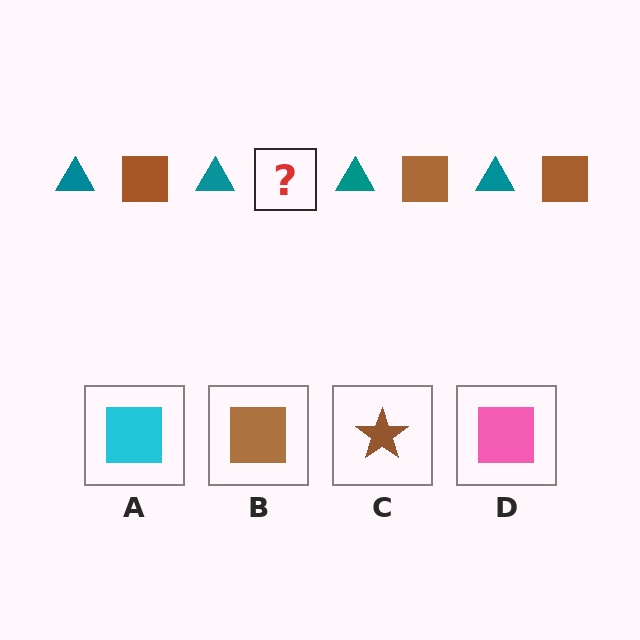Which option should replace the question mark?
Option B.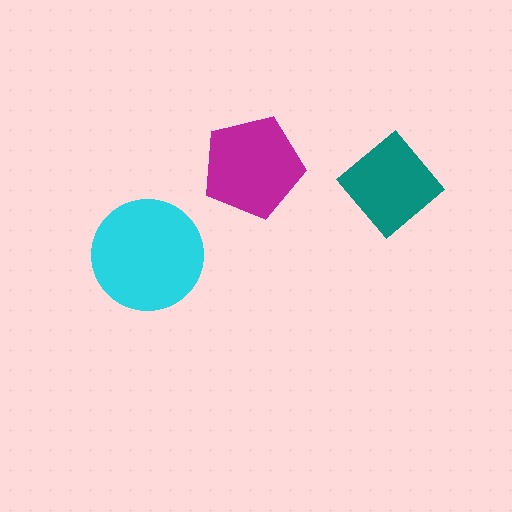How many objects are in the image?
There are 3 objects in the image.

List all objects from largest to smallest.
The cyan circle, the magenta pentagon, the teal diamond.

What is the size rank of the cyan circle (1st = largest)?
1st.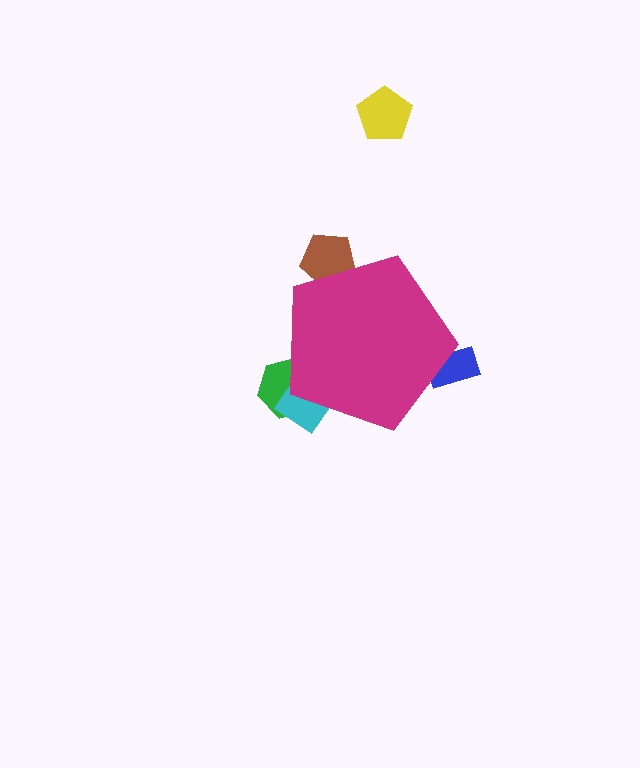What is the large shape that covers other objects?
A magenta pentagon.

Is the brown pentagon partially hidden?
Yes, the brown pentagon is partially hidden behind the magenta pentagon.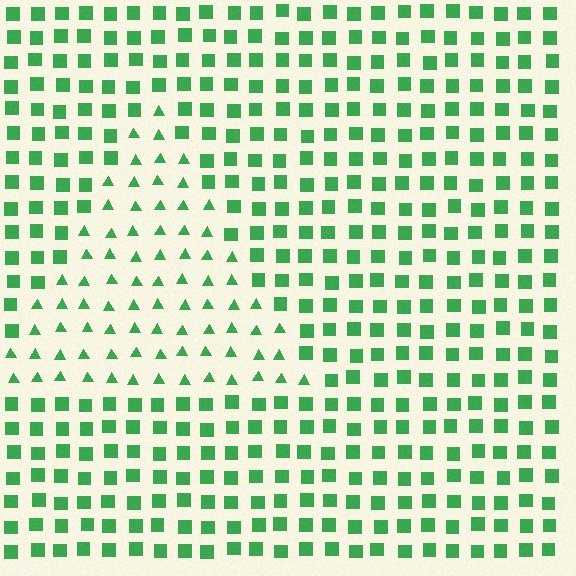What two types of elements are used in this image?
The image uses triangles inside the triangle region and squares outside it.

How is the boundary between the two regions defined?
The boundary is defined by a change in element shape: triangles inside vs. squares outside. All elements share the same color and spacing.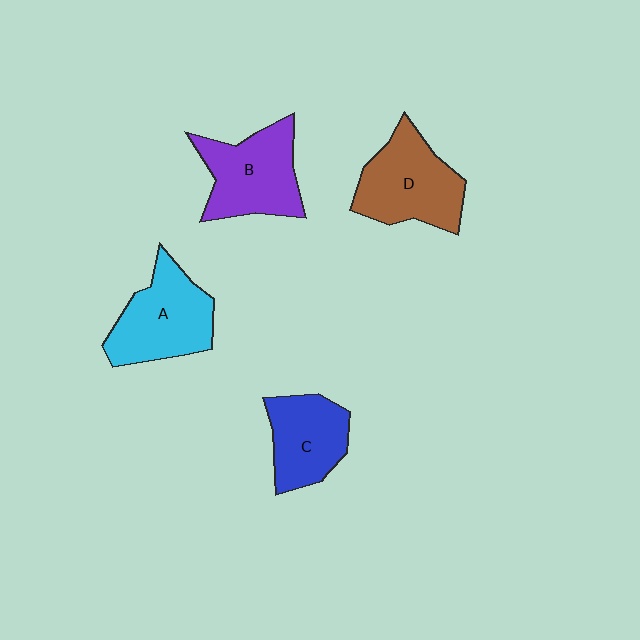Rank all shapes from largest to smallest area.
From largest to smallest: D (brown), B (purple), A (cyan), C (blue).